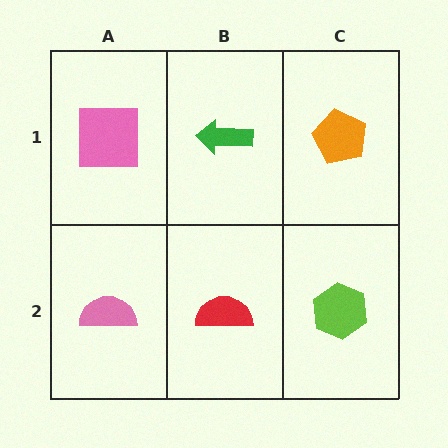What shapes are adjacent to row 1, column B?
A red semicircle (row 2, column B), a pink square (row 1, column A), an orange pentagon (row 1, column C).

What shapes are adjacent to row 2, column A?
A pink square (row 1, column A), a red semicircle (row 2, column B).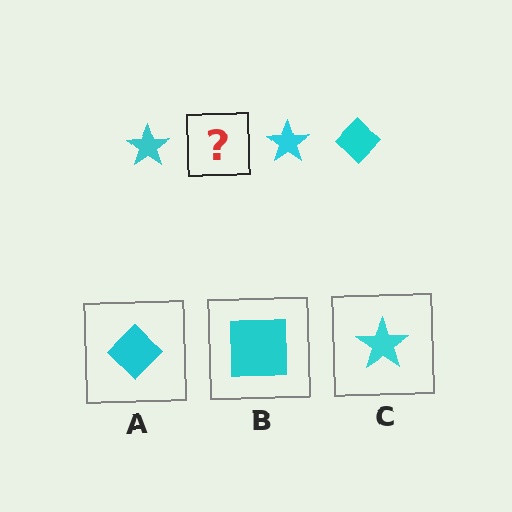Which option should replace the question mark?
Option A.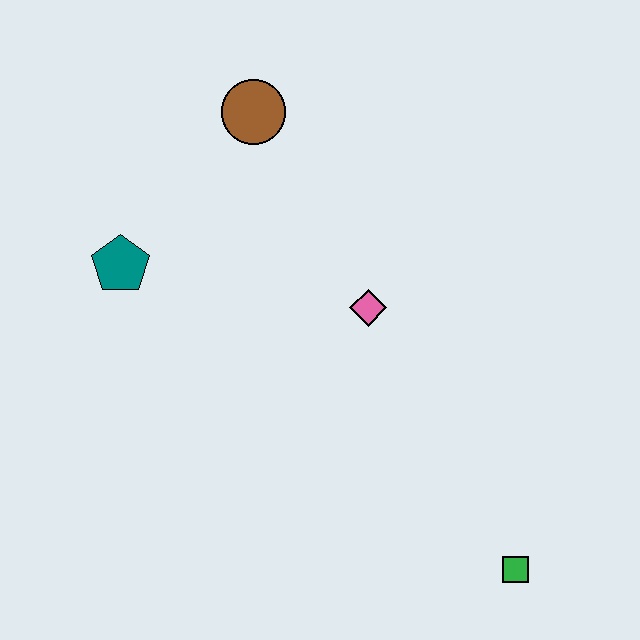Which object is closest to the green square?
The pink diamond is closest to the green square.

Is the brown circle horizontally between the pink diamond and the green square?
No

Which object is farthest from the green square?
The brown circle is farthest from the green square.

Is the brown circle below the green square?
No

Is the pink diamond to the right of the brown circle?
Yes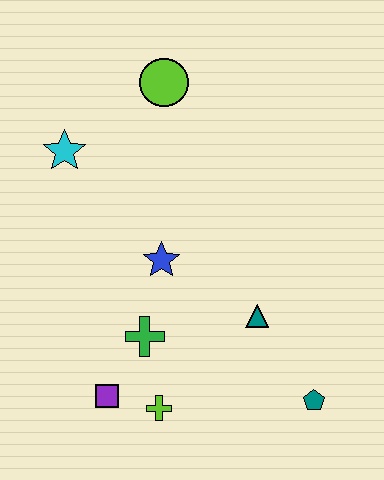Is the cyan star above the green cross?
Yes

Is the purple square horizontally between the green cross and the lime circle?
No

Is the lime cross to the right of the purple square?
Yes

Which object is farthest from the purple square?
The lime circle is farthest from the purple square.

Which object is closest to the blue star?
The green cross is closest to the blue star.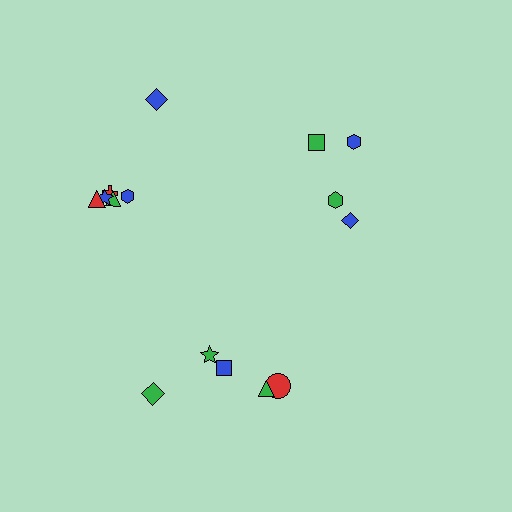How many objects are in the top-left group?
There are 6 objects.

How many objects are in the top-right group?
There are 4 objects.